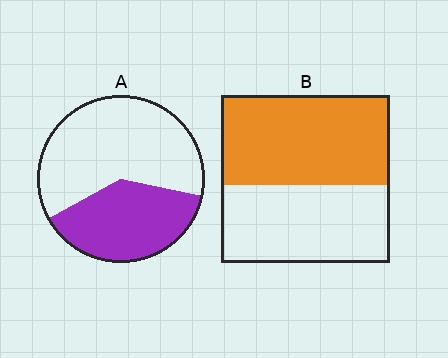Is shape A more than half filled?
No.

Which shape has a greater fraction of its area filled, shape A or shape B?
Shape B.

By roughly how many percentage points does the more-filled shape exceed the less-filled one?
By roughly 15 percentage points (B over A).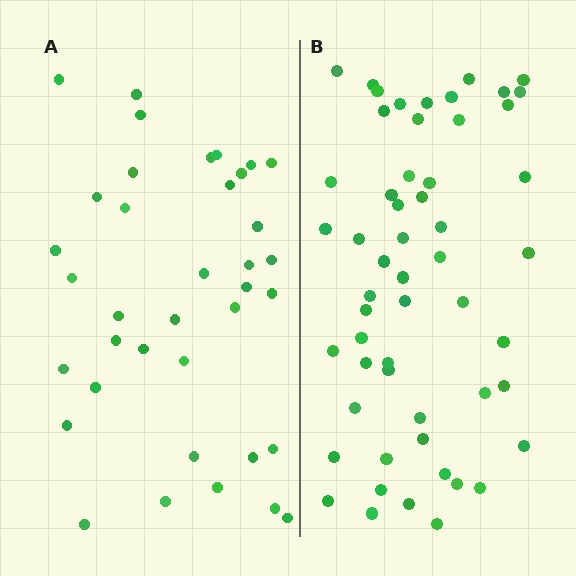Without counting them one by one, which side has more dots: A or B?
Region B (the right region) has more dots.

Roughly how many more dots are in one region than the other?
Region B has approximately 20 more dots than region A.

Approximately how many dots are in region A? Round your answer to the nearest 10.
About 40 dots. (The exact count is 37, which rounds to 40.)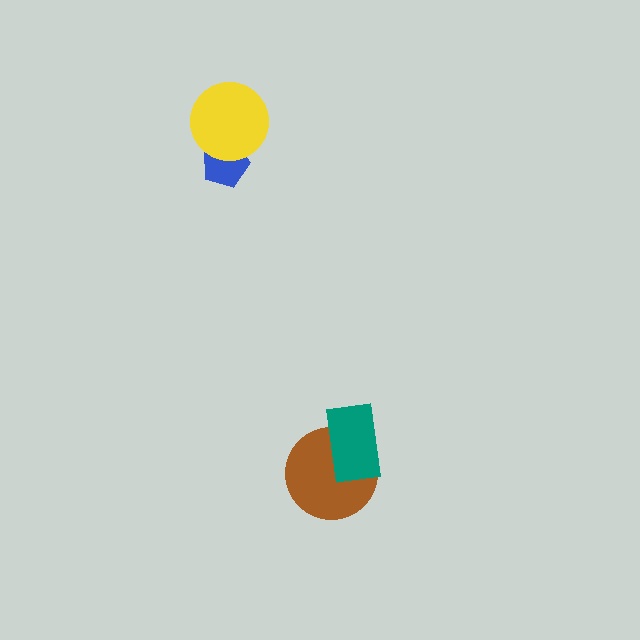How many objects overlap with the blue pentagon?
1 object overlaps with the blue pentagon.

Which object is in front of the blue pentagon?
The yellow circle is in front of the blue pentagon.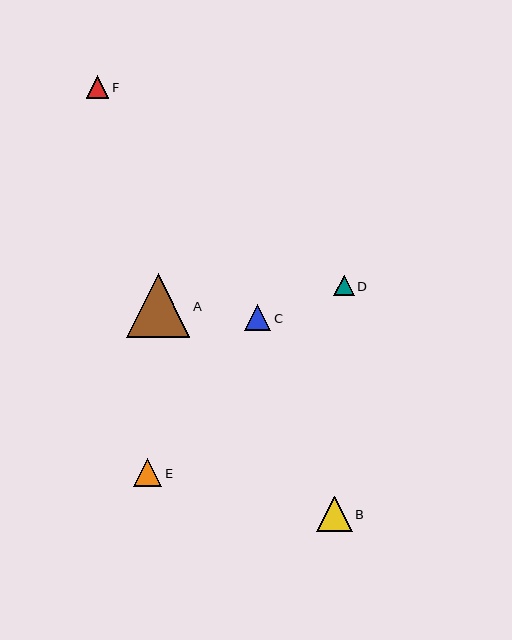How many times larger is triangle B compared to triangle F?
Triangle B is approximately 1.6 times the size of triangle F.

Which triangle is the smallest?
Triangle D is the smallest with a size of approximately 20 pixels.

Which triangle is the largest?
Triangle A is the largest with a size of approximately 63 pixels.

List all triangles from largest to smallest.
From largest to smallest: A, B, E, C, F, D.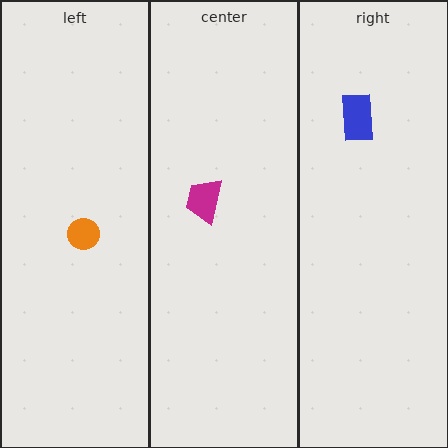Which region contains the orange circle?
The left region.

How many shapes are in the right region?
1.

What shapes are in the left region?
The orange circle.